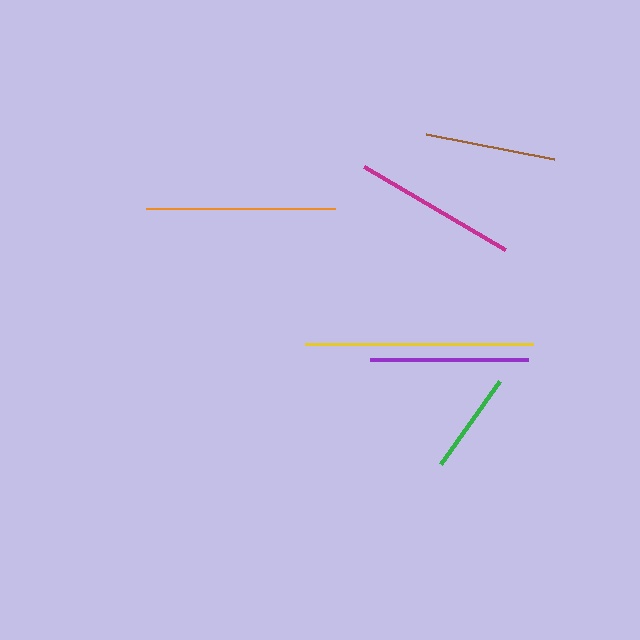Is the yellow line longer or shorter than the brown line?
The yellow line is longer than the brown line.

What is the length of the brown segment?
The brown segment is approximately 131 pixels long.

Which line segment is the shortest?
The green line is the shortest at approximately 102 pixels.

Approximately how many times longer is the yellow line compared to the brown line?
The yellow line is approximately 1.7 times the length of the brown line.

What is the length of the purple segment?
The purple segment is approximately 158 pixels long.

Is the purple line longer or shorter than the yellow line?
The yellow line is longer than the purple line.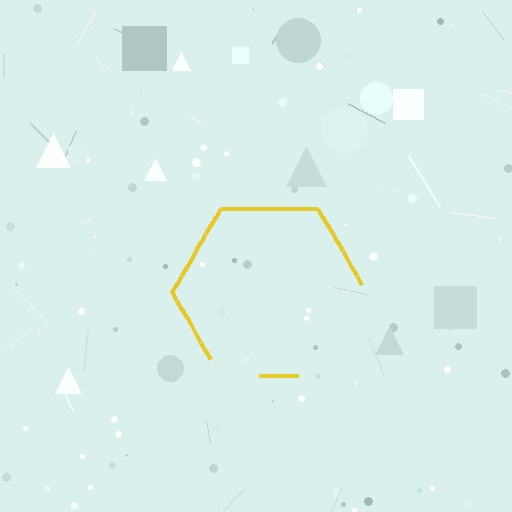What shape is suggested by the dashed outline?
The dashed outline suggests a hexagon.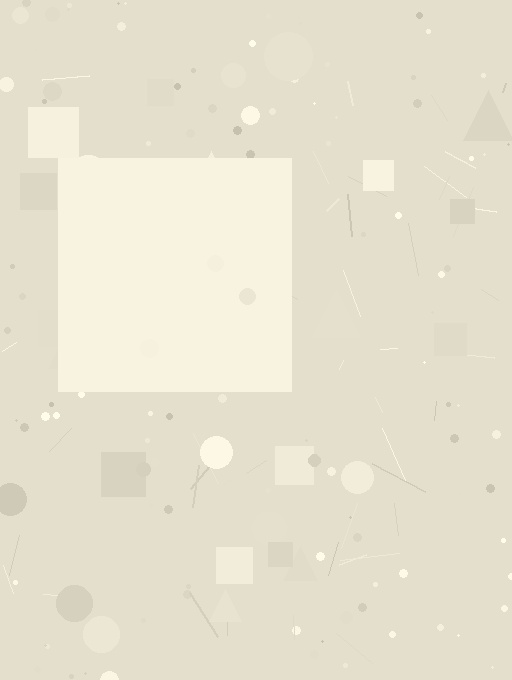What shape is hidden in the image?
A square is hidden in the image.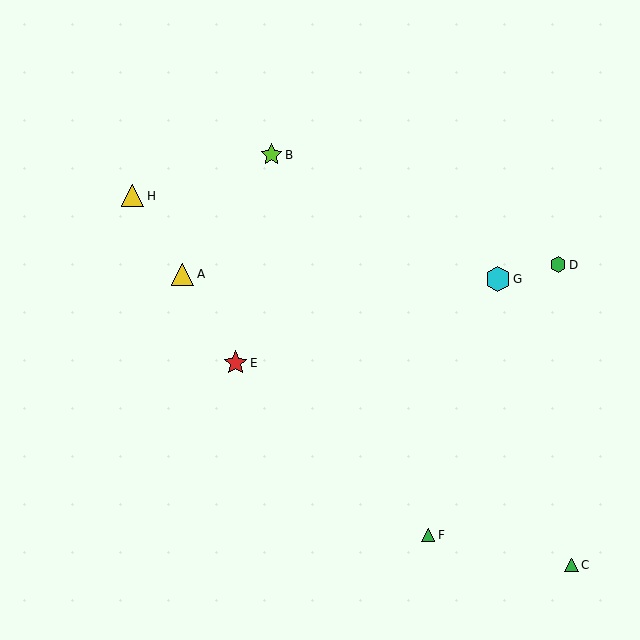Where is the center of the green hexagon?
The center of the green hexagon is at (558, 265).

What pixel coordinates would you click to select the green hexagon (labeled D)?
Click at (558, 265) to select the green hexagon D.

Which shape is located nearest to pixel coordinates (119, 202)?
The yellow triangle (labeled H) at (132, 196) is nearest to that location.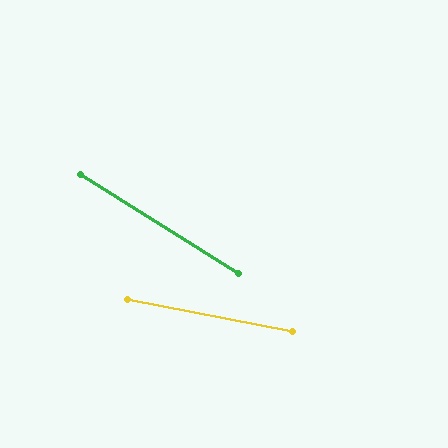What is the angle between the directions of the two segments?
Approximately 21 degrees.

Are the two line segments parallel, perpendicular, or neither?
Neither parallel nor perpendicular — they differ by about 21°.